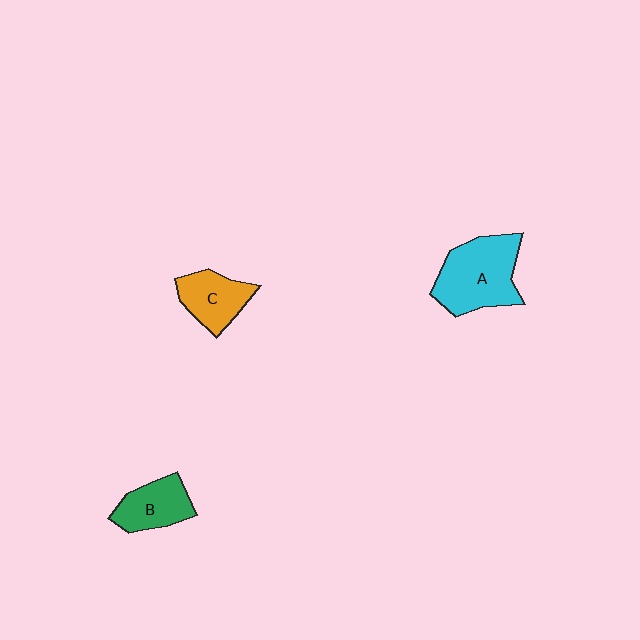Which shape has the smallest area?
Shape B (green).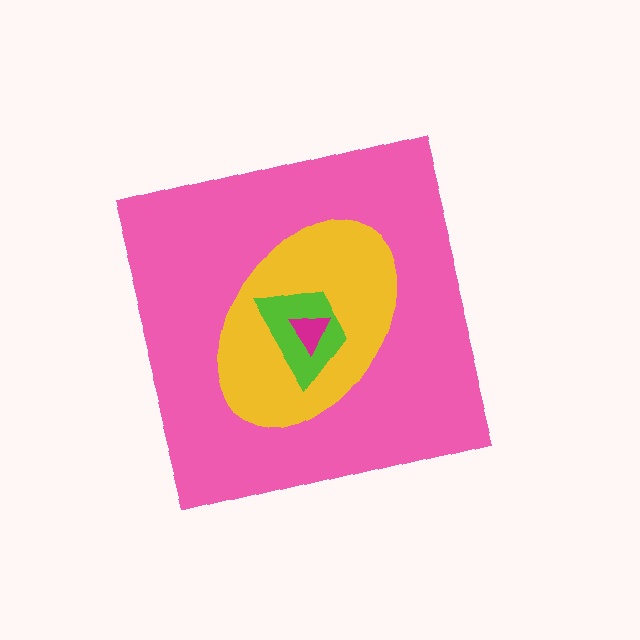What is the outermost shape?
The pink square.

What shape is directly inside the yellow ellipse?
The lime trapezoid.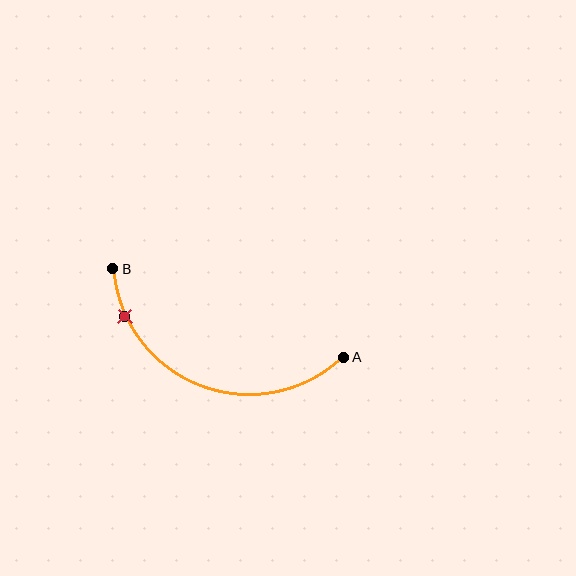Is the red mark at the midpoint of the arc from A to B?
No. The red mark lies on the arc but is closer to endpoint B. The arc midpoint would be at the point on the curve equidistant along the arc from both A and B.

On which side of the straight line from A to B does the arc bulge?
The arc bulges below the straight line connecting A and B.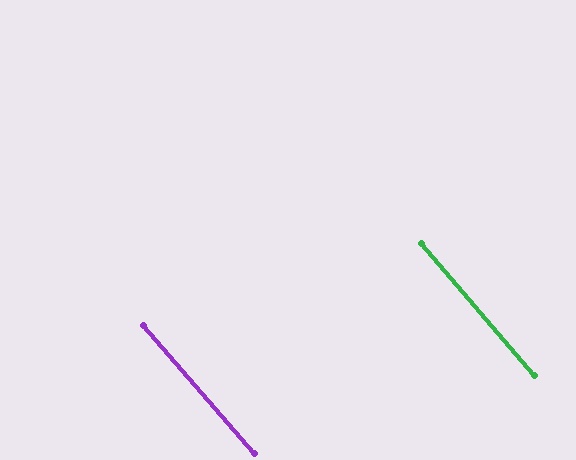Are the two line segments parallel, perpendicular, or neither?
Parallel — their directions differ by only 0.4°.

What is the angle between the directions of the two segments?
Approximately 0 degrees.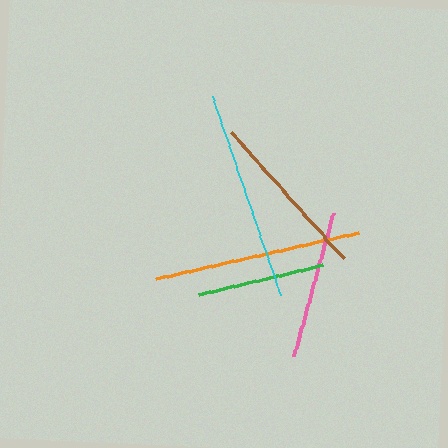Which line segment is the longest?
The cyan line is the longest at approximately 209 pixels.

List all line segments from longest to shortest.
From longest to shortest: cyan, orange, brown, pink, green.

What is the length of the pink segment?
The pink segment is approximately 149 pixels long.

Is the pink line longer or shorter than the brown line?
The brown line is longer than the pink line.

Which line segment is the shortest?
The green line is the shortest at approximately 128 pixels.